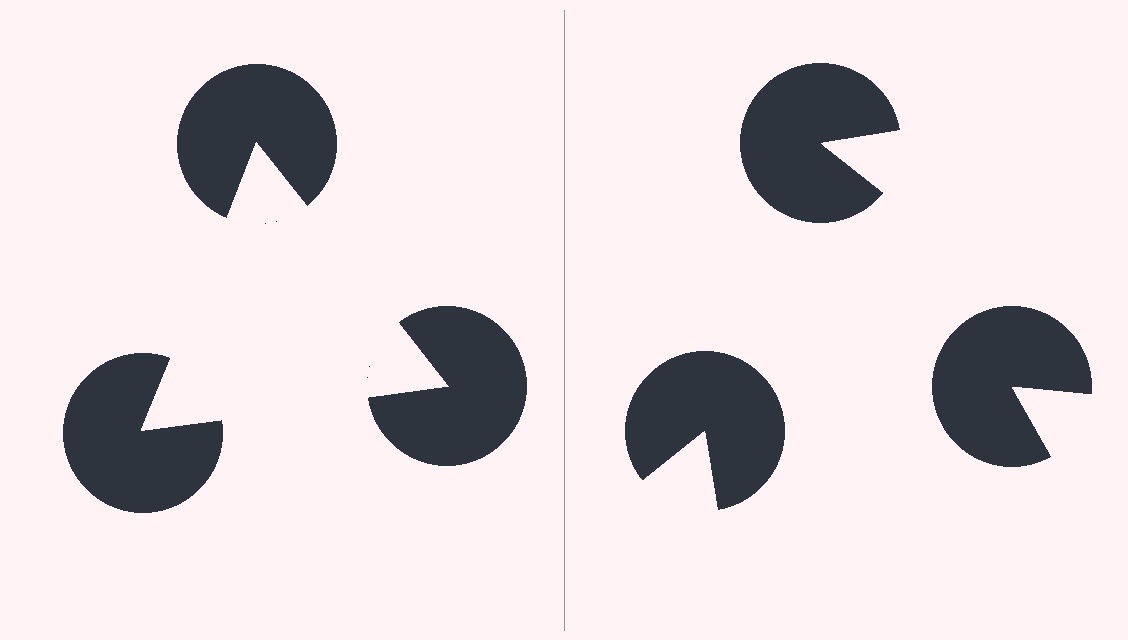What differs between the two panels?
The pac-man discs are positioned identically on both sides; only the wedge orientations differ. On the left they align to a triangle; on the right they are misaligned.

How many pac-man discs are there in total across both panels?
6 — 3 on each side.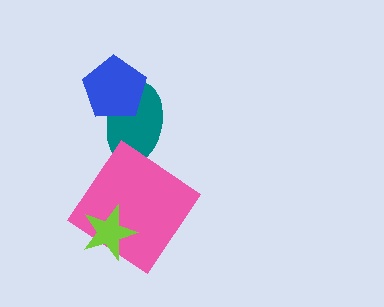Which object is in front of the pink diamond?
The lime star is in front of the pink diamond.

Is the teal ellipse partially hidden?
Yes, it is partially covered by another shape.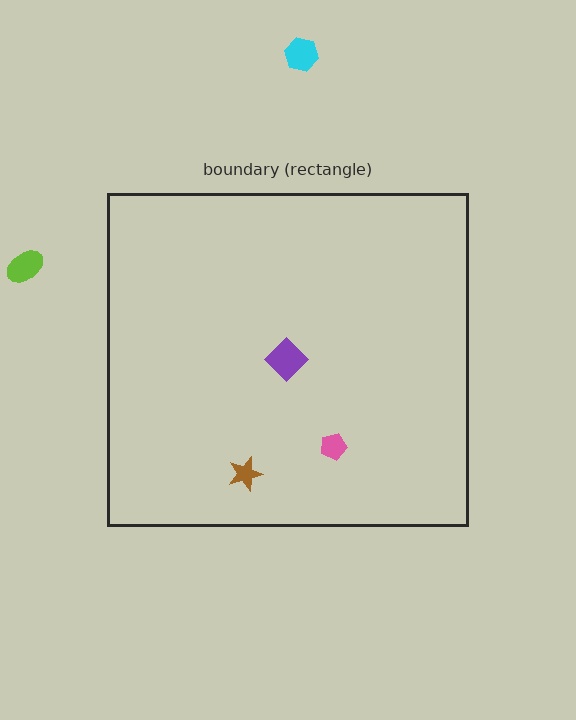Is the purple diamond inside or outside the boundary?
Inside.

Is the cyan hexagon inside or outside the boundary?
Outside.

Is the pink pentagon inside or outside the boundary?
Inside.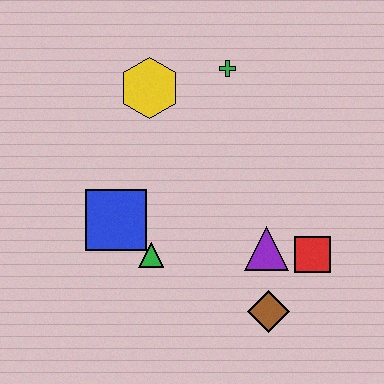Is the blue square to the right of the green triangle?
No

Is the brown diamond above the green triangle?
No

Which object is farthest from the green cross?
The brown diamond is farthest from the green cross.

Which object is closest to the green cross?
The yellow hexagon is closest to the green cross.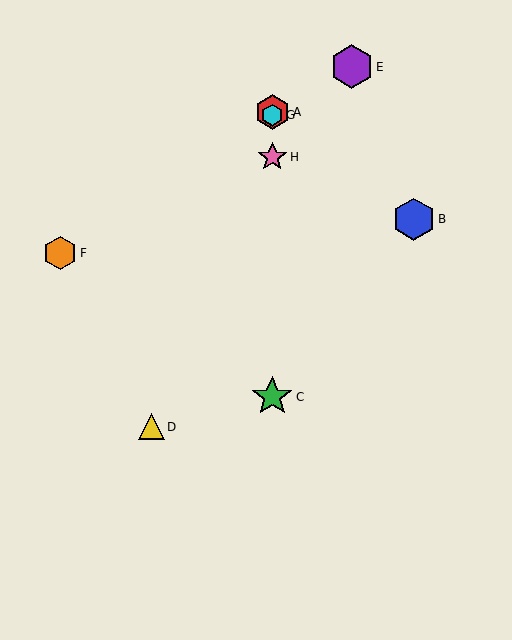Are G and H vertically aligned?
Yes, both are at x≈272.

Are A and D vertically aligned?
No, A is at x≈272 and D is at x≈151.